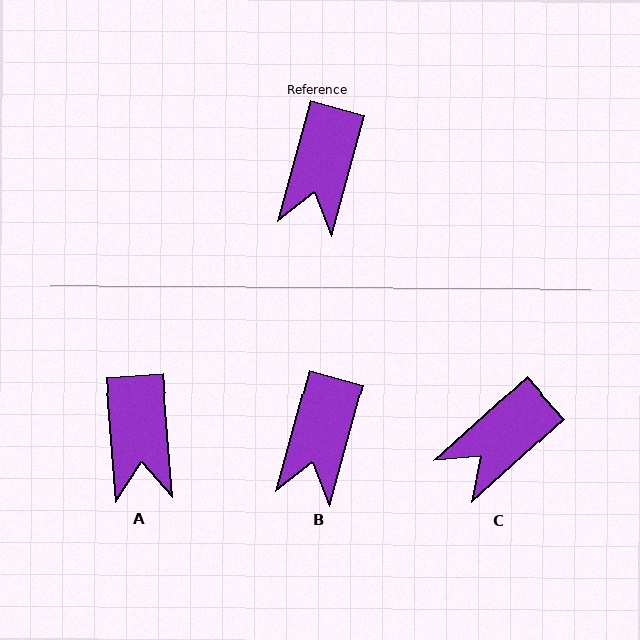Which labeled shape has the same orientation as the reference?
B.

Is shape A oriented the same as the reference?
No, it is off by about 20 degrees.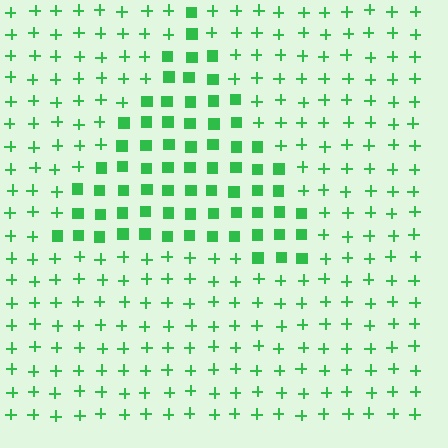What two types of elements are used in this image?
The image uses squares inside the triangle region and plus signs outside it.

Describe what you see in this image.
The image is filled with small green elements arranged in a uniform grid. A triangle-shaped region contains squares, while the surrounding area contains plus signs. The boundary is defined purely by the change in element shape.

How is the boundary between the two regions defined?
The boundary is defined by a change in element shape: squares inside vs. plus signs outside. All elements share the same color and spacing.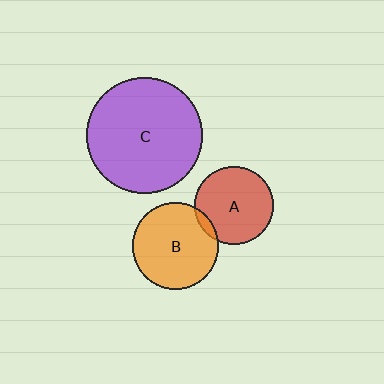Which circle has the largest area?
Circle C (purple).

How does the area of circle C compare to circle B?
Approximately 1.8 times.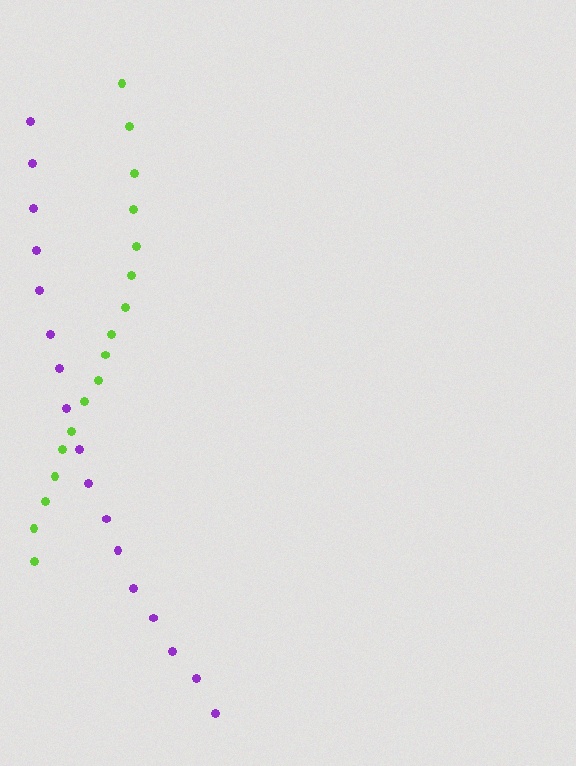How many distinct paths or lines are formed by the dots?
There are 2 distinct paths.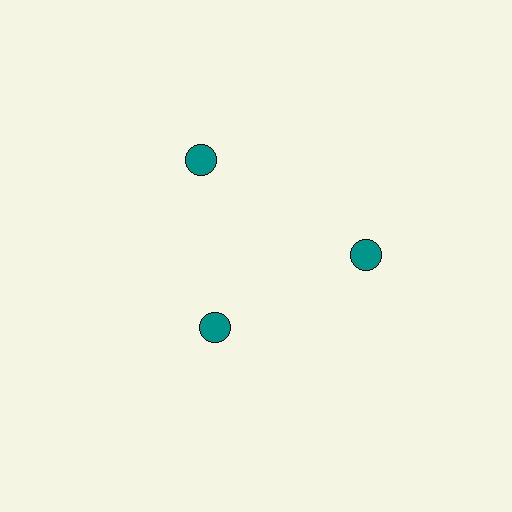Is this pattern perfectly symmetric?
No. The 3 teal circles are arranged in a ring, but one element near the 7 o'clock position is pulled inward toward the center, breaking the 3-fold rotational symmetry.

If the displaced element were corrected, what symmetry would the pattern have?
It would have 3-fold rotational symmetry — the pattern would map onto itself every 120 degrees.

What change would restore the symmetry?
The symmetry would be restored by moving it outward, back onto the ring so that all 3 circles sit at equal angles and equal distance from the center.